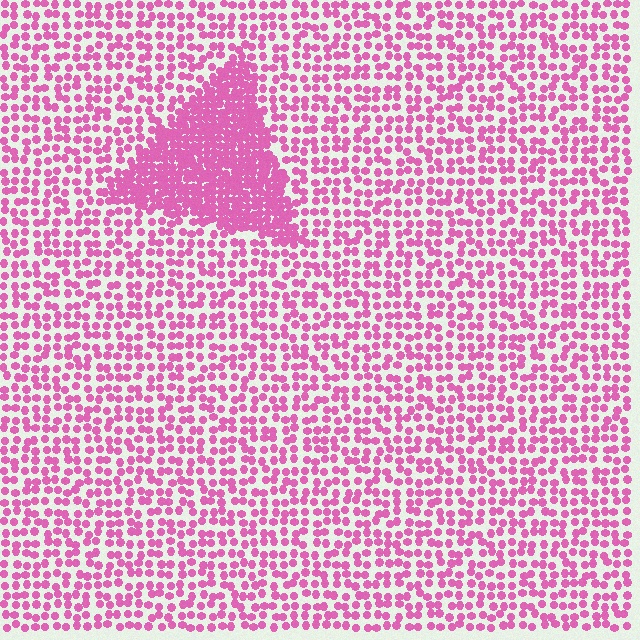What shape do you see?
I see a triangle.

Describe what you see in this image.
The image contains small pink elements arranged at two different densities. A triangle-shaped region is visible where the elements are more densely packed than the surrounding area.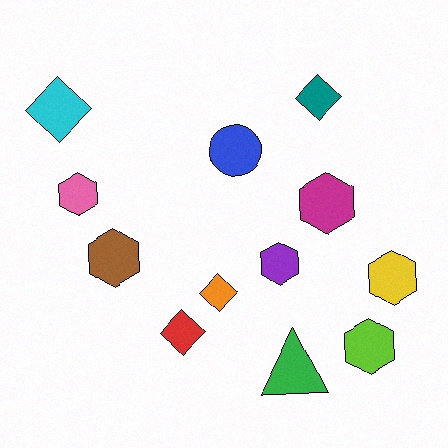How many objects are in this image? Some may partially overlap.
There are 12 objects.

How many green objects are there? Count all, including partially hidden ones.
There is 1 green object.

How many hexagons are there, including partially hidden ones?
There are 6 hexagons.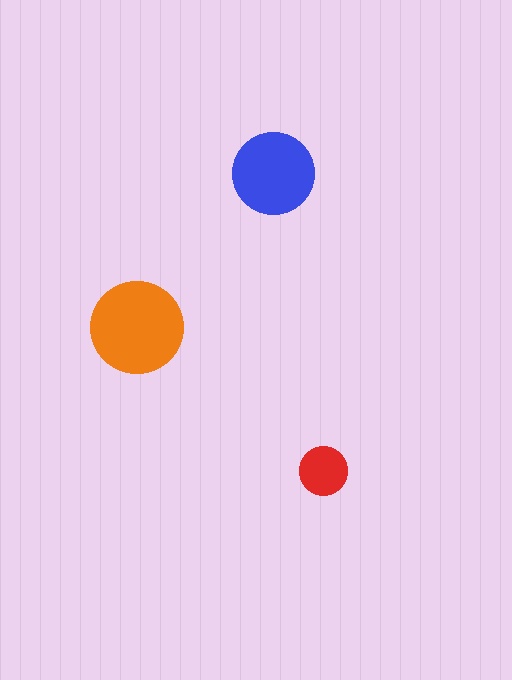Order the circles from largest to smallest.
the orange one, the blue one, the red one.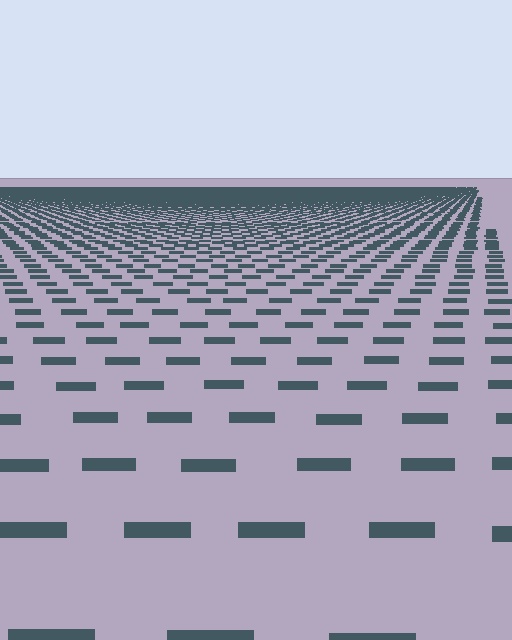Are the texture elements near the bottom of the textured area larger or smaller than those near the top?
Larger. Near the bottom, elements are closer to the viewer and appear at a bigger on-screen size.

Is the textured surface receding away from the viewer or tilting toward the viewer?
The surface is receding away from the viewer. Texture elements get smaller and denser toward the top.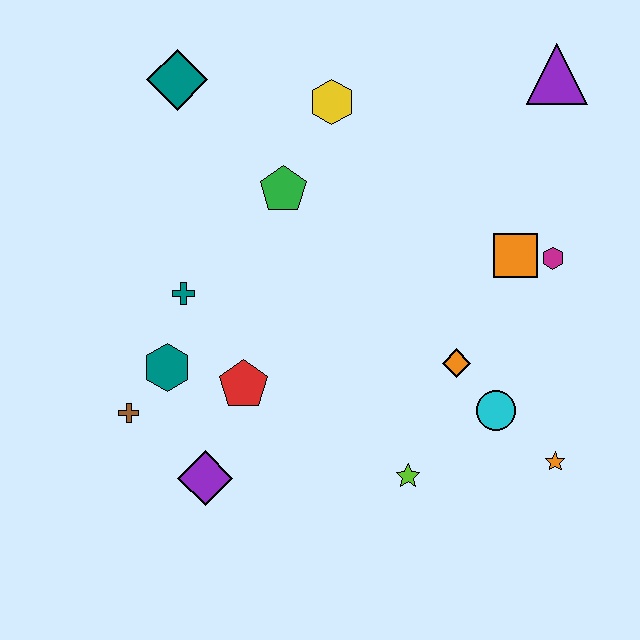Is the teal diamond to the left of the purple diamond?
Yes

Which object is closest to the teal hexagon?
The brown cross is closest to the teal hexagon.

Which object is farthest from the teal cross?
The purple triangle is farthest from the teal cross.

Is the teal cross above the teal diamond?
No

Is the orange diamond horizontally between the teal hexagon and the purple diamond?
No